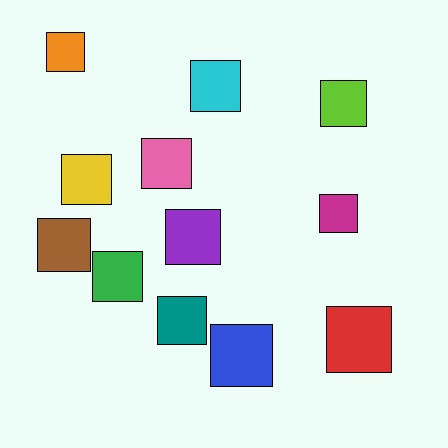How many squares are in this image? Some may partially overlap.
There are 12 squares.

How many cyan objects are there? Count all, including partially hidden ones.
There is 1 cyan object.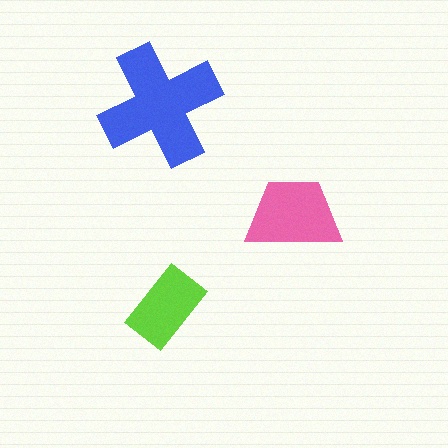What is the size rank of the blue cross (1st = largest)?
1st.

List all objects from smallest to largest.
The lime rectangle, the pink trapezoid, the blue cross.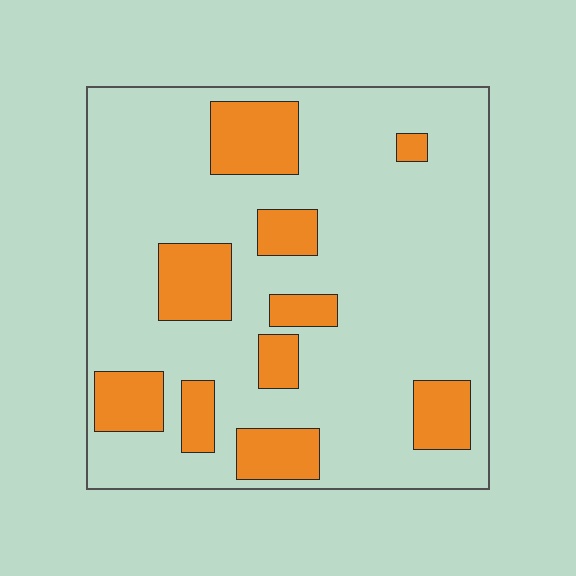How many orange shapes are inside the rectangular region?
10.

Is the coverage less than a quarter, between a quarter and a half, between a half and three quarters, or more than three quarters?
Less than a quarter.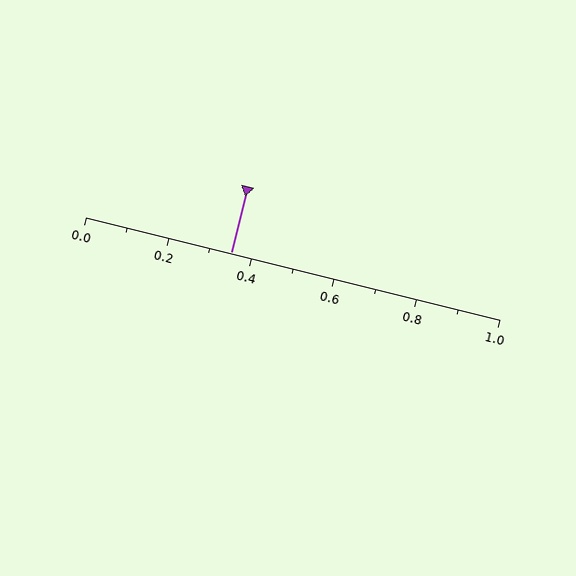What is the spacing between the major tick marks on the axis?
The major ticks are spaced 0.2 apart.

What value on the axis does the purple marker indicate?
The marker indicates approximately 0.35.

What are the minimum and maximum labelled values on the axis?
The axis runs from 0.0 to 1.0.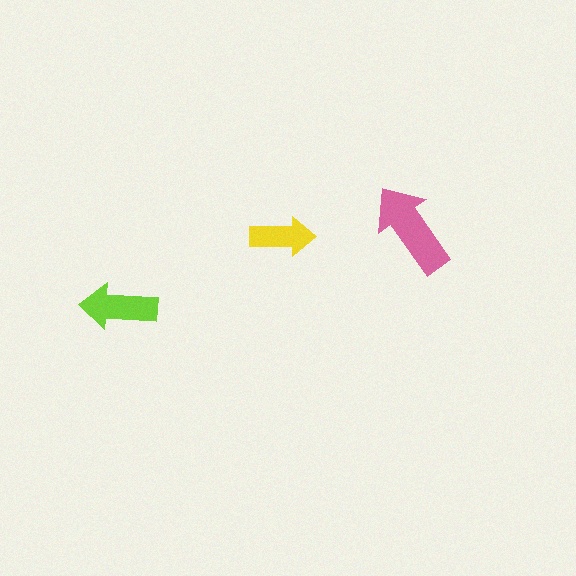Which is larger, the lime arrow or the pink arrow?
The pink one.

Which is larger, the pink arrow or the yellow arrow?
The pink one.